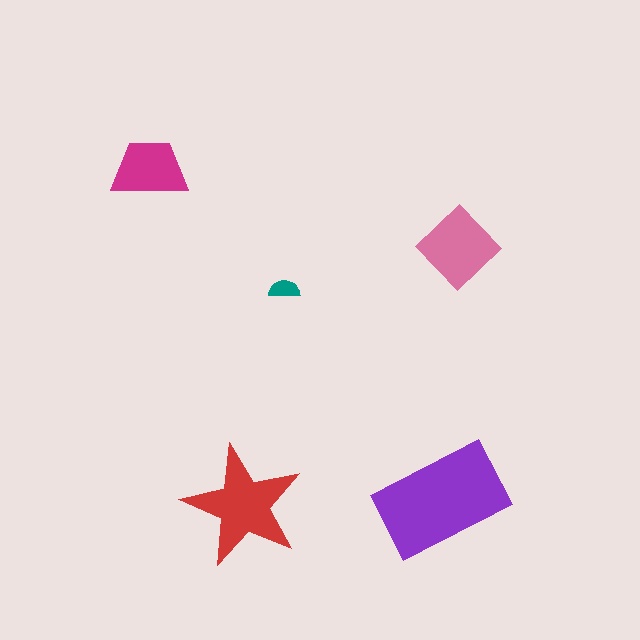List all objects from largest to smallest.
The purple rectangle, the red star, the pink diamond, the magenta trapezoid, the teal semicircle.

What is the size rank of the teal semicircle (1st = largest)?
5th.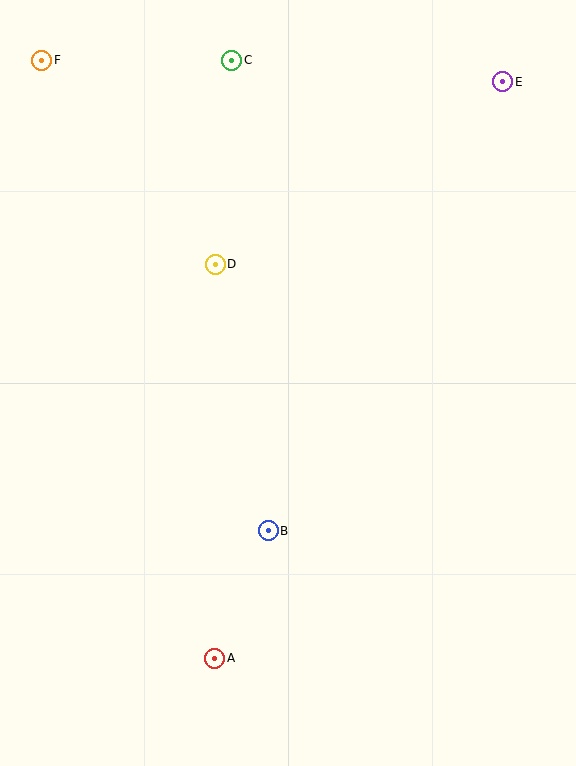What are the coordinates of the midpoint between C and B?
The midpoint between C and B is at (250, 295).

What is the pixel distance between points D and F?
The distance between D and F is 268 pixels.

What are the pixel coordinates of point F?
Point F is at (42, 60).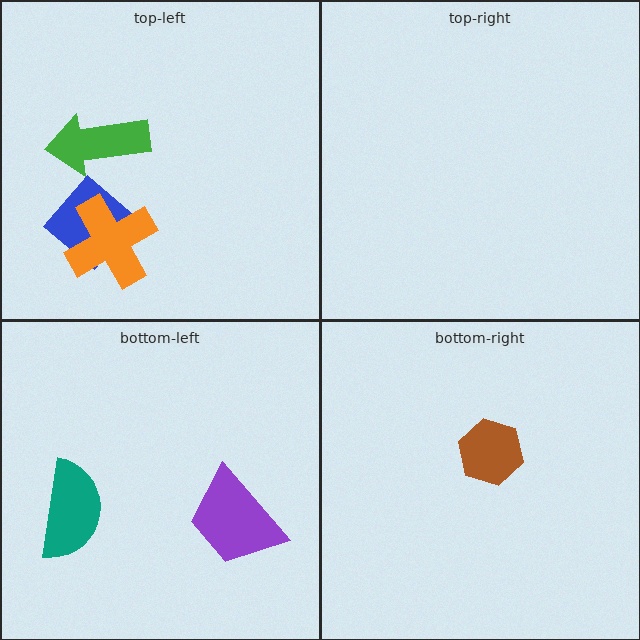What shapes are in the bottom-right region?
The brown hexagon.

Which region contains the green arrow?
The top-left region.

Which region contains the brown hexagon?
The bottom-right region.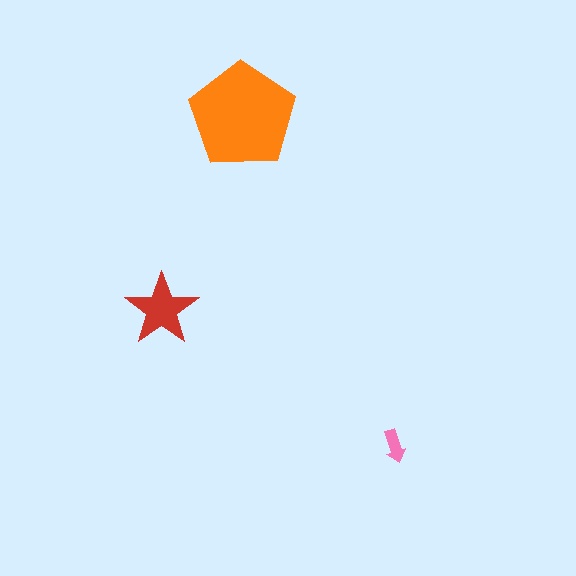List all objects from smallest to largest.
The pink arrow, the red star, the orange pentagon.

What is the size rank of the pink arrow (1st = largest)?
3rd.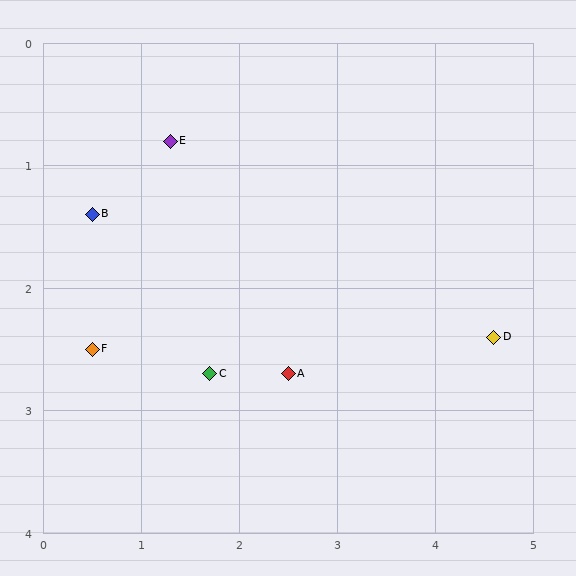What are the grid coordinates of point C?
Point C is at approximately (1.7, 2.7).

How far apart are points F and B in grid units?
Points F and B are about 1.1 grid units apart.